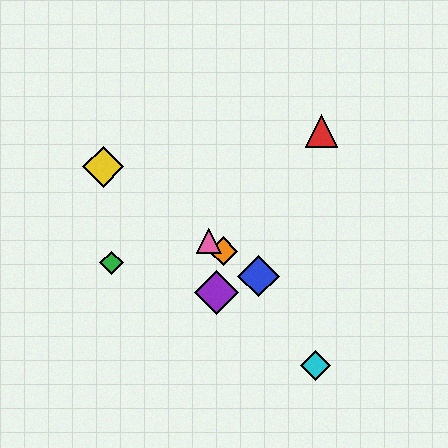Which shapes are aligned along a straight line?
The blue diamond, the yellow diamond, the orange diamond, the pink triangle are aligned along a straight line.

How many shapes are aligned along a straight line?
4 shapes (the blue diamond, the yellow diamond, the orange diamond, the pink triangle) are aligned along a straight line.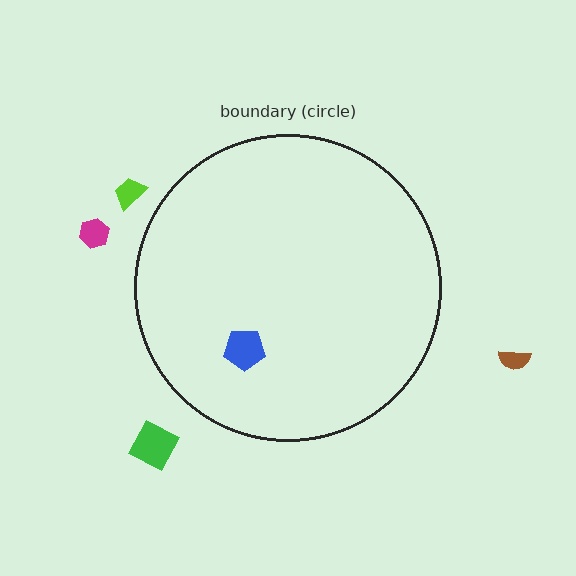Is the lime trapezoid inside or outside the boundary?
Outside.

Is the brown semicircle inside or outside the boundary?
Outside.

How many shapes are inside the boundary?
1 inside, 4 outside.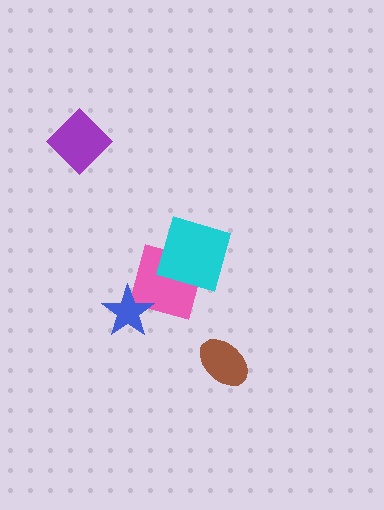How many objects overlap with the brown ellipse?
0 objects overlap with the brown ellipse.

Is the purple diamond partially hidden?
No, no other shape covers it.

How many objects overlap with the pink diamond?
2 objects overlap with the pink diamond.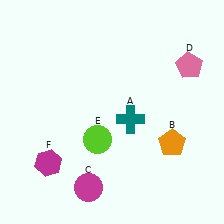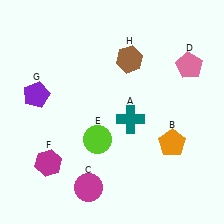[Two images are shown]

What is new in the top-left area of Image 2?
A purple pentagon (G) was added in the top-left area of Image 2.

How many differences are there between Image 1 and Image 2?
There are 2 differences between the two images.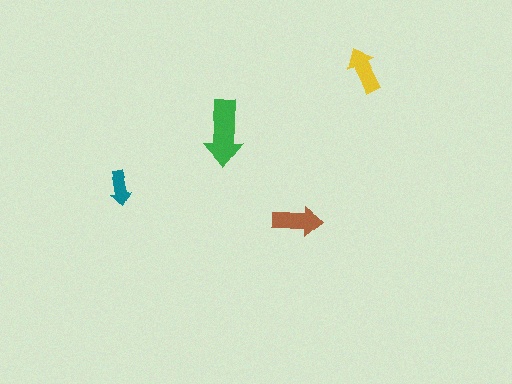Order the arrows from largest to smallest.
the green one, the brown one, the yellow one, the teal one.